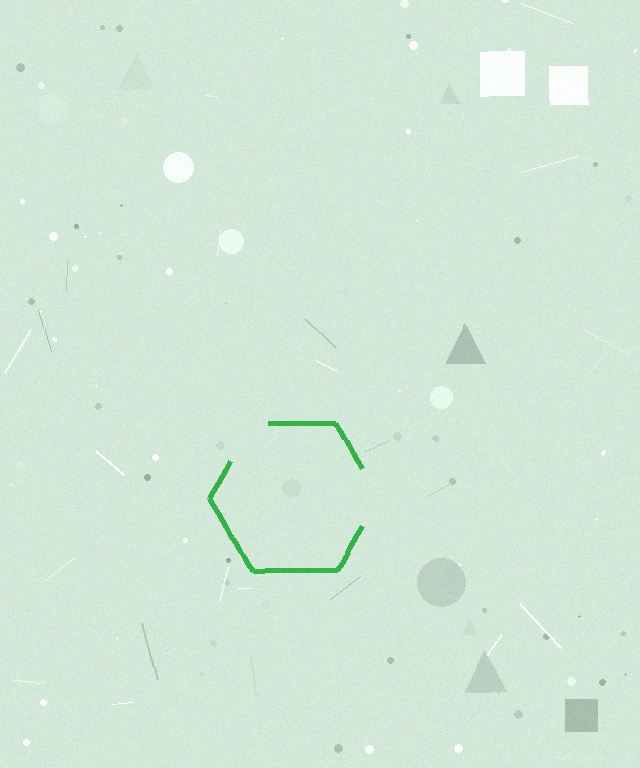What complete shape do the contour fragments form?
The contour fragments form a hexagon.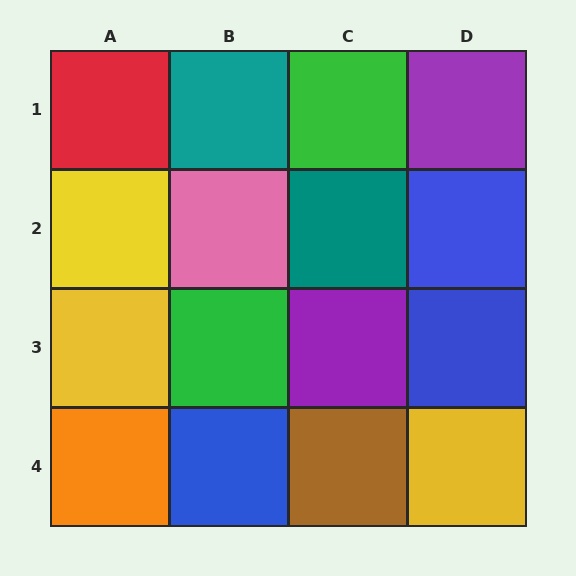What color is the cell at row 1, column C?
Green.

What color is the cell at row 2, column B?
Pink.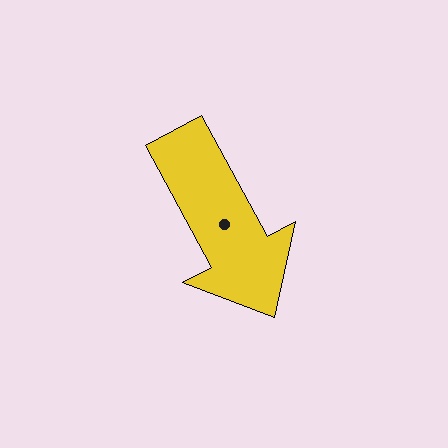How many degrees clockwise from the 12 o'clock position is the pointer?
Approximately 152 degrees.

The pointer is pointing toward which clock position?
Roughly 5 o'clock.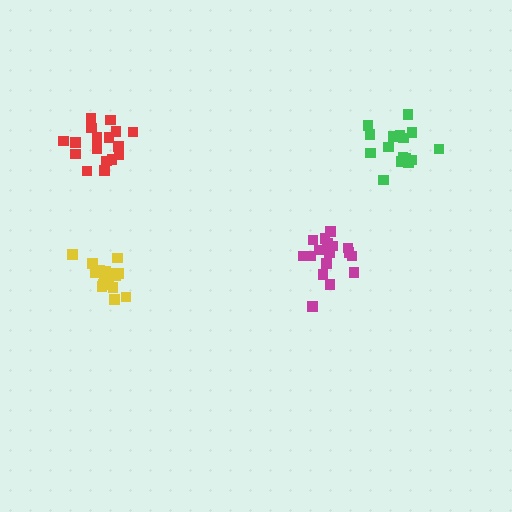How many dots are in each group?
Group 1: 17 dots, Group 2: 16 dots, Group 3: 16 dots, Group 4: 17 dots (66 total).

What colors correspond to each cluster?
The clusters are colored: red, green, yellow, magenta.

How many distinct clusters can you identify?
There are 4 distinct clusters.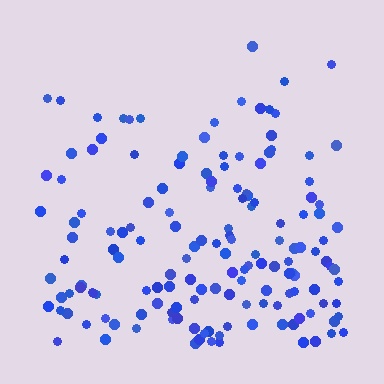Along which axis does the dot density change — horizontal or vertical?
Vertical.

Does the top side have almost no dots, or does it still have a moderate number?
Still a moderate number, just noticeably fewer than the bottom.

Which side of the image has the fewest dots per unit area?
The top.